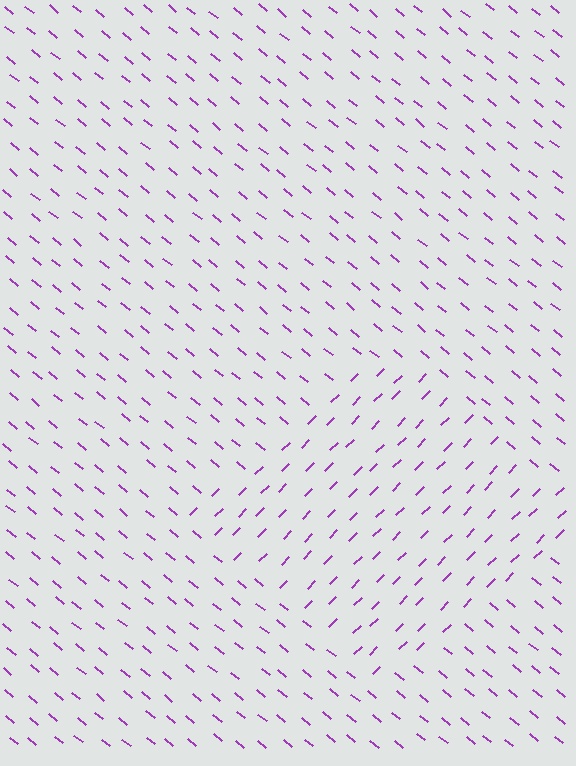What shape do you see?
I see a diamond.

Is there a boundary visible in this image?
Yes, there is a texture boundary formed by a change in line orientation.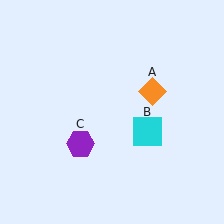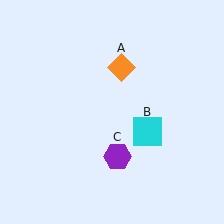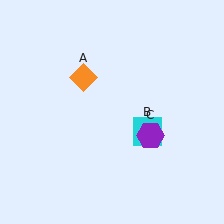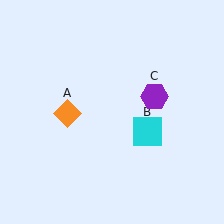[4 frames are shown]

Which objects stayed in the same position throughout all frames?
Cyan square (object B) remained stationary.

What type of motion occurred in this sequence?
The orange diamond (object A), purple hexagon (object C) rotated counterclockwise around the center of the scene.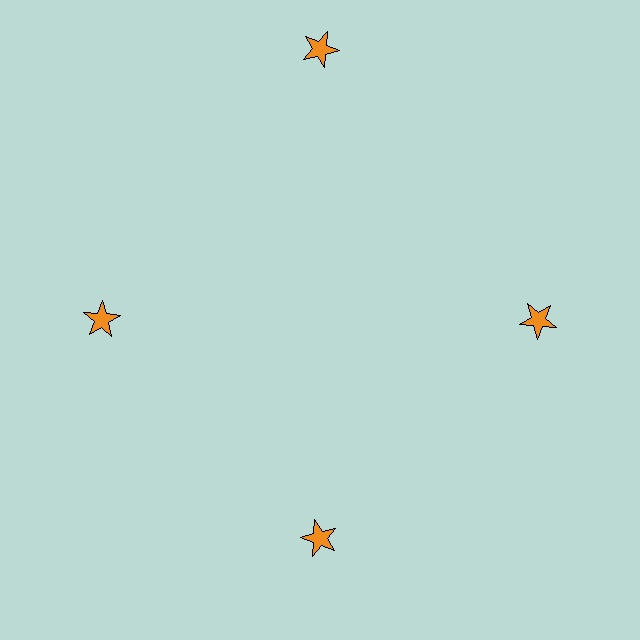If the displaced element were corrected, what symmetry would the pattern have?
It would have 4-fold rotational symmetry — the pattern would map onto itself every 90 degrees.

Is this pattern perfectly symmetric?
No. The 4 orange stars are arranged in a ring, but one element near the 12 o'clock position is pushed outward from the center, breaking the 4-fold rotational symmetry.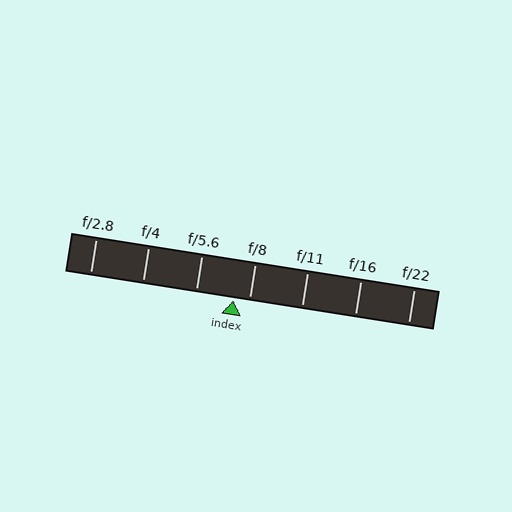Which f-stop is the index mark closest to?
The index mark is closest to f/8.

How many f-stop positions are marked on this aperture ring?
There are 7 f-stop positions marked.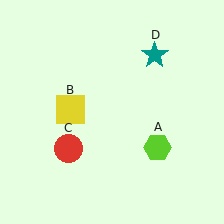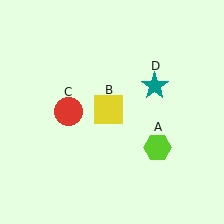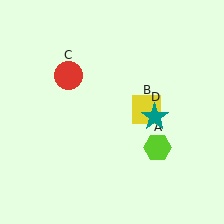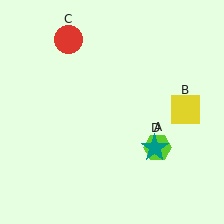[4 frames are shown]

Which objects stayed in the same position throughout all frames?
Lime hexagon (object A) remained stationary.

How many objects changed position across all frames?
3 objects changed position: yellow square (object B), red circle (object C), teal star (object D).